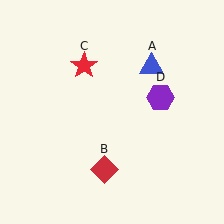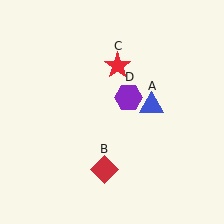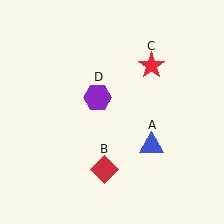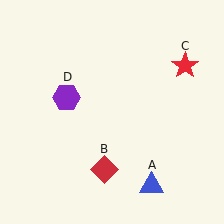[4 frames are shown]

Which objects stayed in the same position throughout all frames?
Red diamond (object B) remained stationary.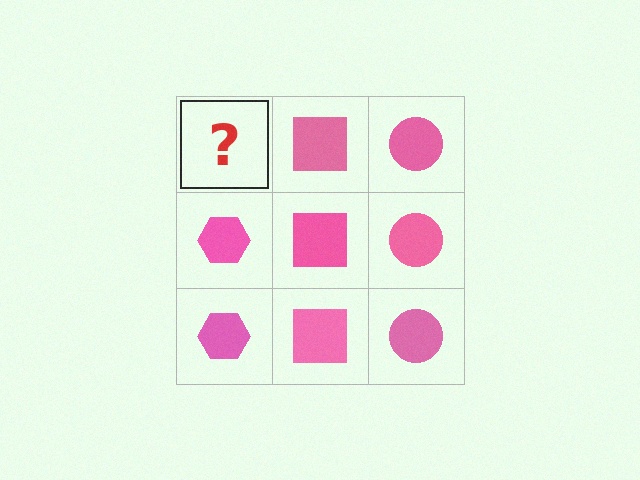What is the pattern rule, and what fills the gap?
The rule is that each column has a consistent shape. The gap should be filled with a pink hexagon.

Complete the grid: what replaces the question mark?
The question mark should be replaced with a pink hexagon.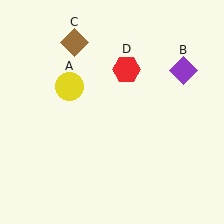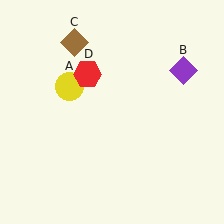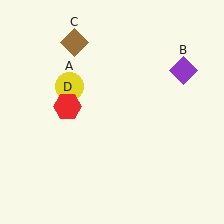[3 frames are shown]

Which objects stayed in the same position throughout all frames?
Yellow circle (object A) and purple diamond (object B) and brown diamond (object C) remained stationary.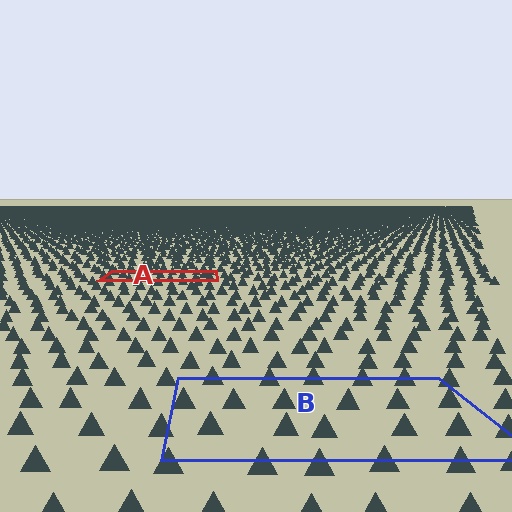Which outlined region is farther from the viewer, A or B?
Region A is farther from the viewer — the texture elements inside it appear smaller and more densely packed.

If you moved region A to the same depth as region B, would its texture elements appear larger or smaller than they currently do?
They would appear larger. At a closer depth, the same texture elements are projected at a bigger on-screen size.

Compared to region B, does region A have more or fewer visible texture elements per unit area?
Region A has more texture elements per unit area — they are packed more densely because it is farther away.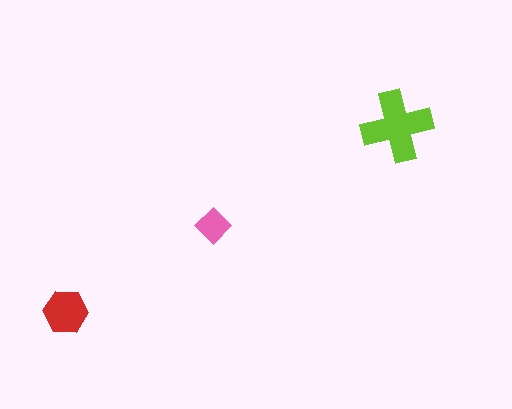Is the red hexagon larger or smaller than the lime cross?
Smaller.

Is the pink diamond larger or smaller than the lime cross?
Smaller.